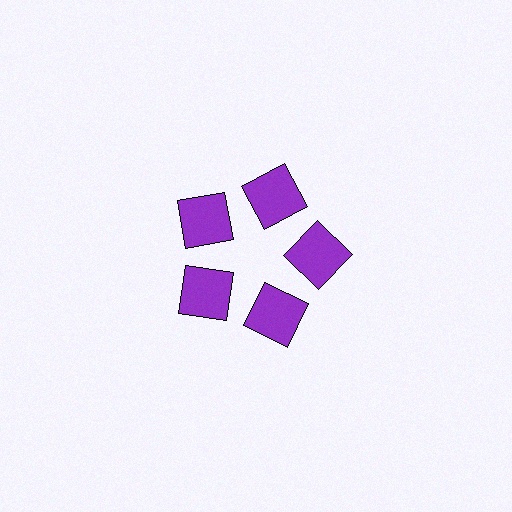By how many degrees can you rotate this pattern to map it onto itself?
The pattern maps onto itself every 72 degrees of rotation.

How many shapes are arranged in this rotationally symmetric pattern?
There are 5 shapes, arranged in 5 groups of 1.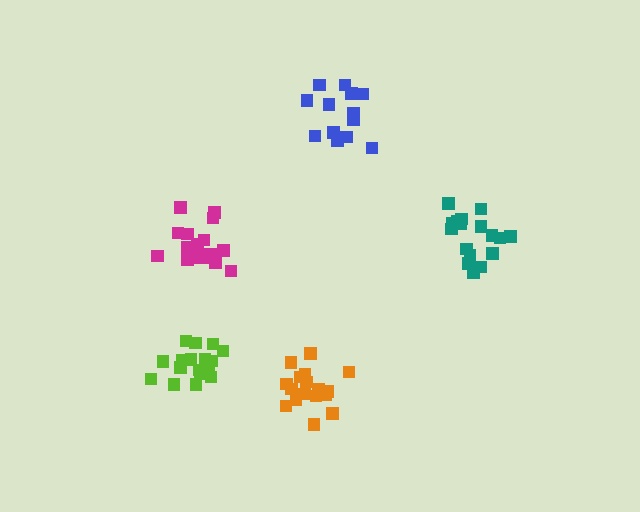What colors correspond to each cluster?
The clusters are colored: blue, teal, lime, magenta, orange.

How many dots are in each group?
Group 1: 13 dots, Group 2: 18 dots, Group 3: 19 dots, Group 4: 18 dots, Group 5: 17 dots (85 total).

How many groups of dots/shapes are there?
There are 5 groups.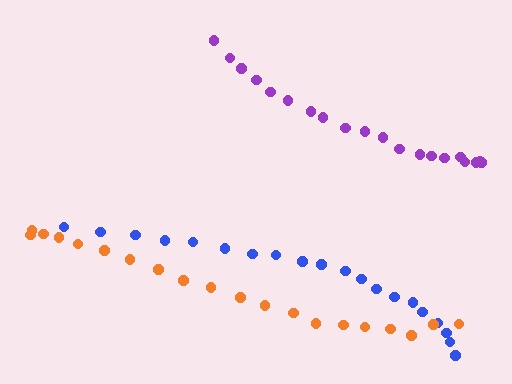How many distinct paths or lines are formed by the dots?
There are 3 distinct paths.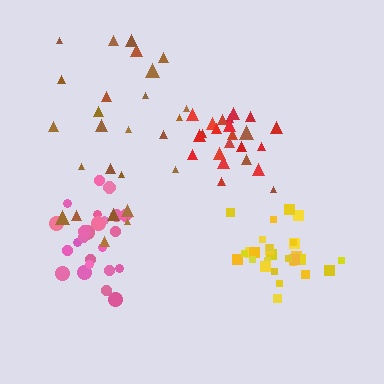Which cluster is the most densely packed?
Yellow.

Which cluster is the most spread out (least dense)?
Brown.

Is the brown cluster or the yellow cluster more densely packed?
Yellow.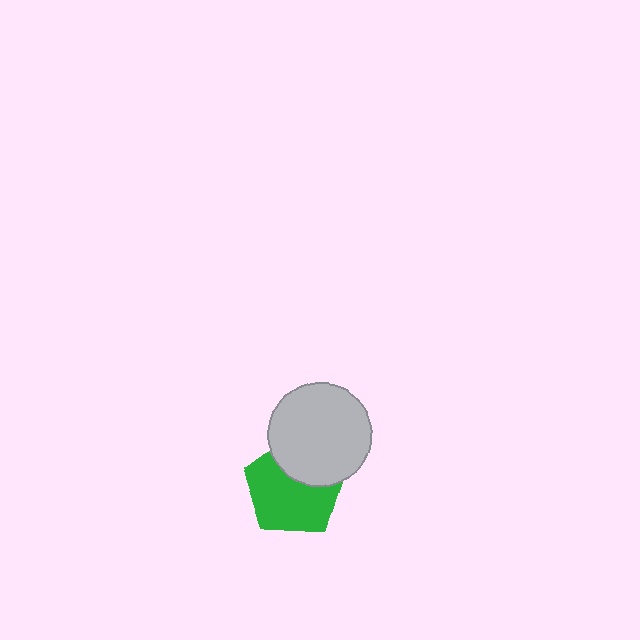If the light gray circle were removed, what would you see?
You would see the complete green pentagon.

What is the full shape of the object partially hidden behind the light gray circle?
The partially hidden object is a green pentagon.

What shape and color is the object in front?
The object in front is a light gray circle.